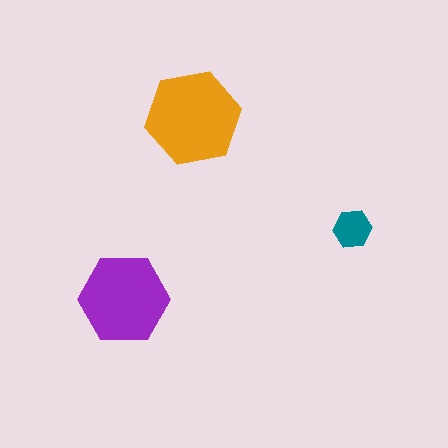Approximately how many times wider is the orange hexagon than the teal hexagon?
About 2.5 times wider.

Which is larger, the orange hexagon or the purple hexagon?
The orange one.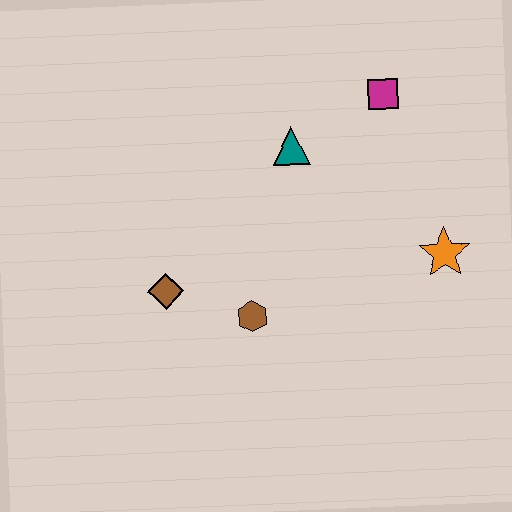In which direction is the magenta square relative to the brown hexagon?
The magenta square is above the brown hexagon.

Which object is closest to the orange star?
The magenta square is closest to the orange star.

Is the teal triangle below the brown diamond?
No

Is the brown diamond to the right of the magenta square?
No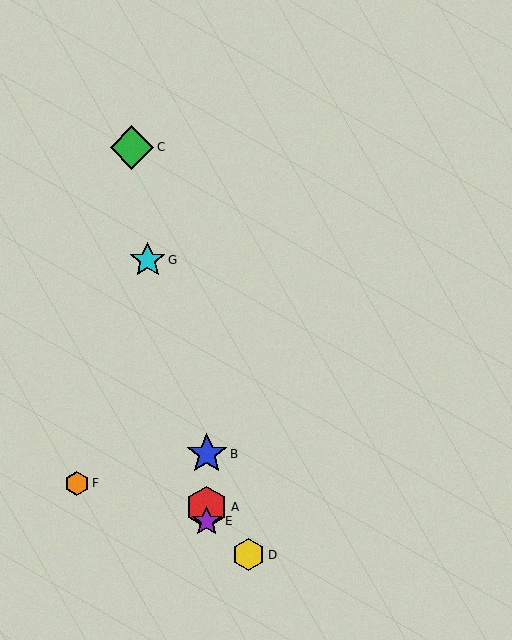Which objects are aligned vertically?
Objects A, B, E are aligned vertically.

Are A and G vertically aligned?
No, A is at x≈207 and G is at x≈148.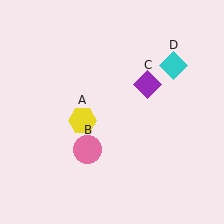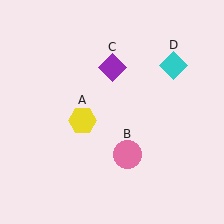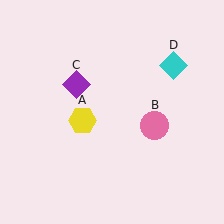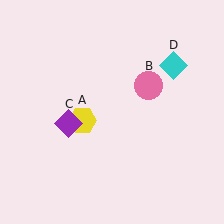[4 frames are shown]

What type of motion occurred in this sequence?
The pink circle (object B), purple diamond (object C) rotated counterclockwise around the center of the scene.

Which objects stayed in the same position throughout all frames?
Yellow hexagon (object A) and cyan diamond (object D) remained stationary.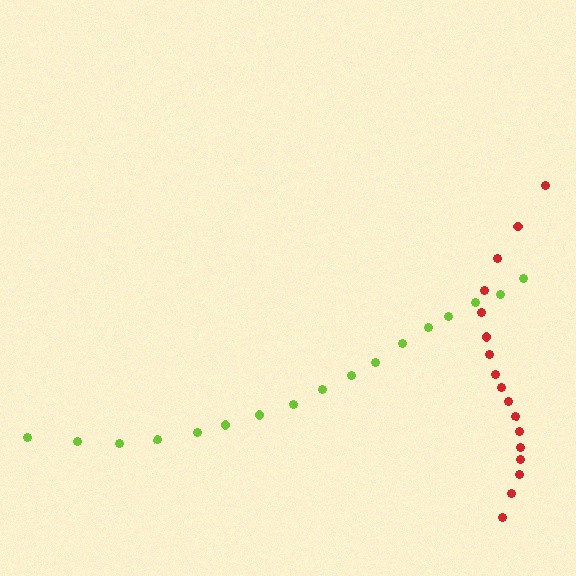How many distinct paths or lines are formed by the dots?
There are 2 distinct paths.